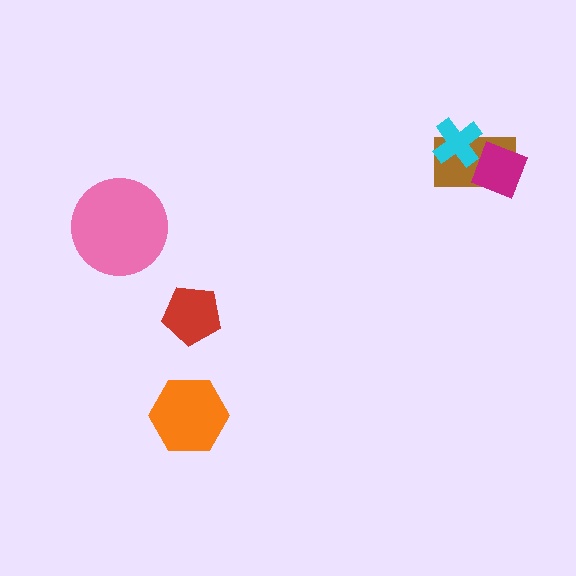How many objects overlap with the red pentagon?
0 objects overlap with the red pentagon.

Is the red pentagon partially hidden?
No, no other shape covers it.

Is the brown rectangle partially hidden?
Yes, it is partially covered by another shape.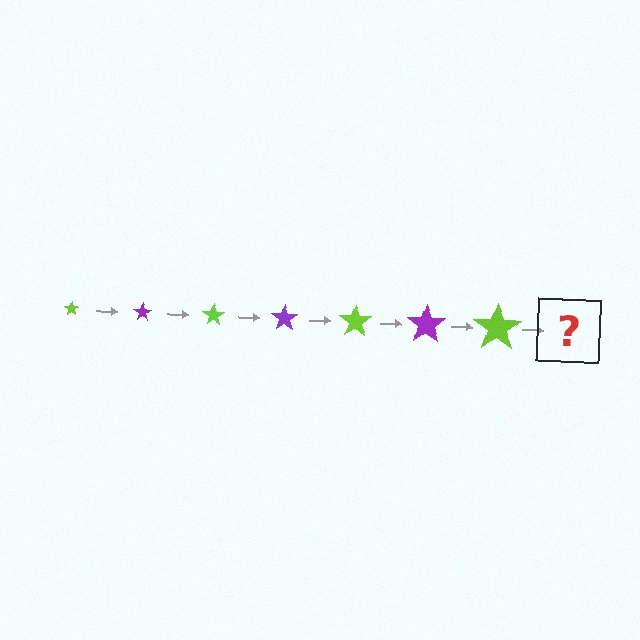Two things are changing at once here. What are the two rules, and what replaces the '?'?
The two rules are that the star grows larger each step and the color cycles through lime and purple. The '?' should be a purple star, larger than the previous one.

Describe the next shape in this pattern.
It should be a purple star, larger than the previous one.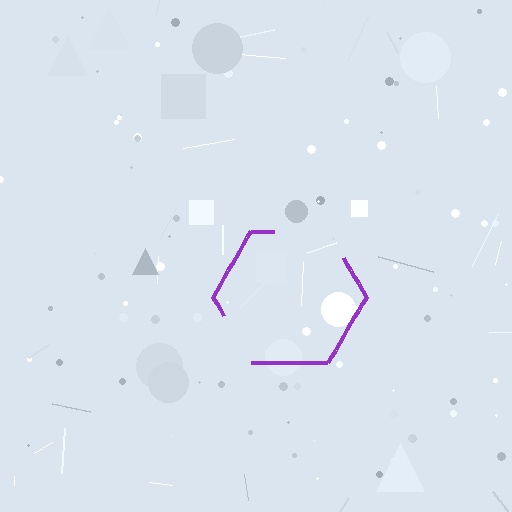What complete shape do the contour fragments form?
The contour fragments form a hexagon.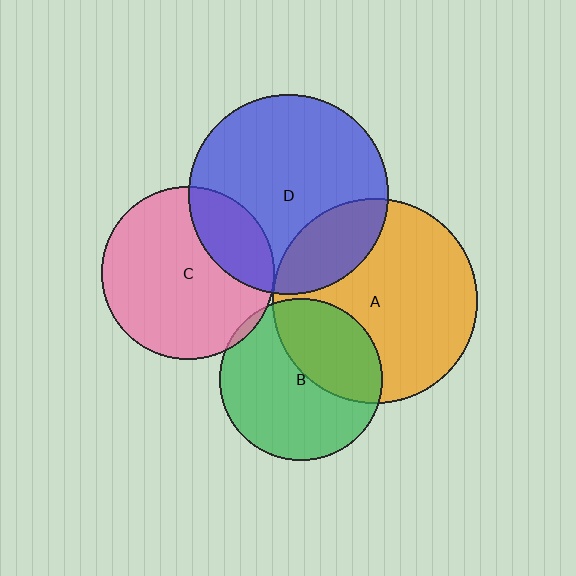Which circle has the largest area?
Circle A (orange).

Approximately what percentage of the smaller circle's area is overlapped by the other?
Approximately 5%.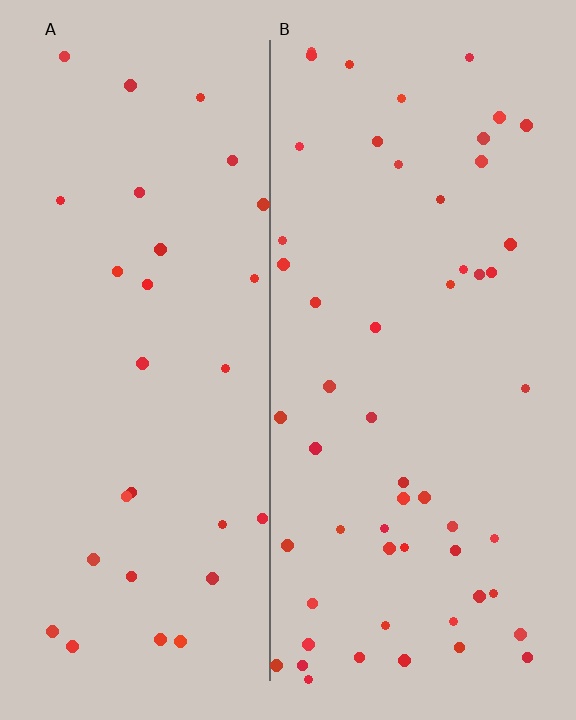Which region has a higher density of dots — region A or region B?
B (the right).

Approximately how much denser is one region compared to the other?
Approximately 1.9× — region B over region A.